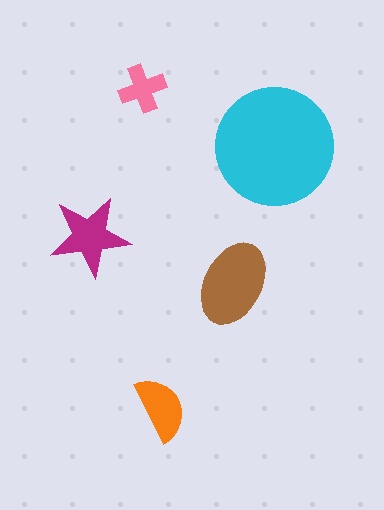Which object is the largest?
The cyan circle.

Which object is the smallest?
The pink cross.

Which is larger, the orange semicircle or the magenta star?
The magenta star.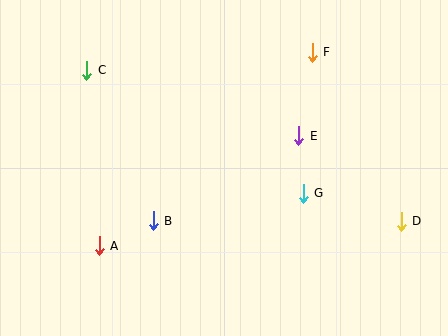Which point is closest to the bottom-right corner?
Point D is closest to the bottom-right corner.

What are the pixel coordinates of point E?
Point E is at (299, 136).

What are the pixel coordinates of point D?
Point D is at (401, 221).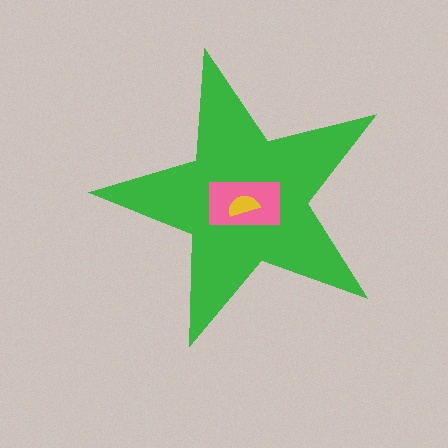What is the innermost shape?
The yellow semicircle.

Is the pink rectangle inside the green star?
Yes.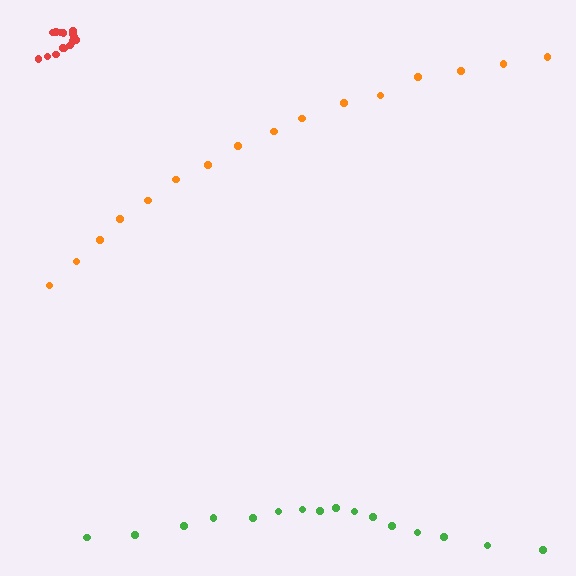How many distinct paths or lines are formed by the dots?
There are 3 distinct paths.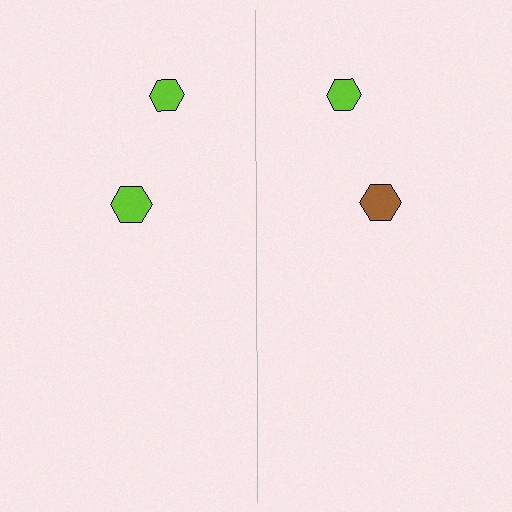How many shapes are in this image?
There are 4 shapes in this image.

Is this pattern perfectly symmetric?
No, the pattern is not perfectly symmetric. The brown hexagon on the right side breaks the symmetry — its mirror counterpart is lime.